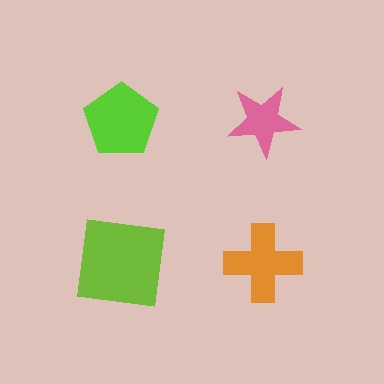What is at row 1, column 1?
A lime pentagon.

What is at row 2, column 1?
A lime square.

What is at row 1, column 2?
A pink star.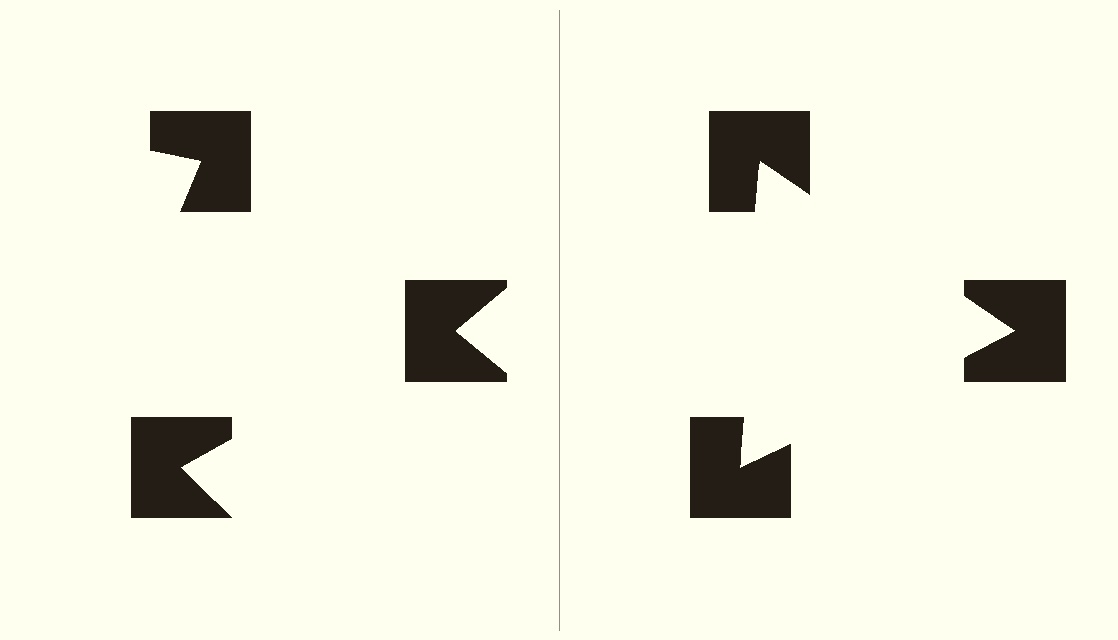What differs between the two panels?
The notched squares are positioned identically on both sides; only the wedge orientations differ. On the right they align to a triangle; on the left they are misaligned.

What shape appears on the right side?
An illusory triangle.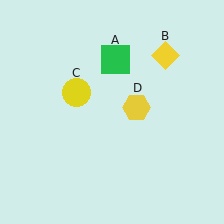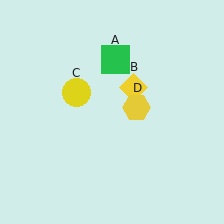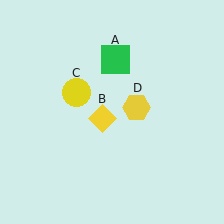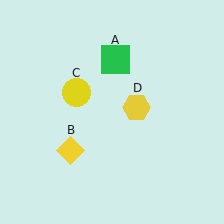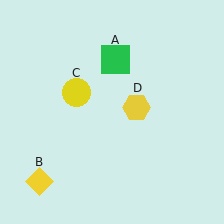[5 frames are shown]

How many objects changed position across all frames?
1 object changed position: yellow diamond (object B).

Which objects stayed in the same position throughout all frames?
Green square (object A) and yellow circle (object C) and yellow hexagon (object D) remained stationary.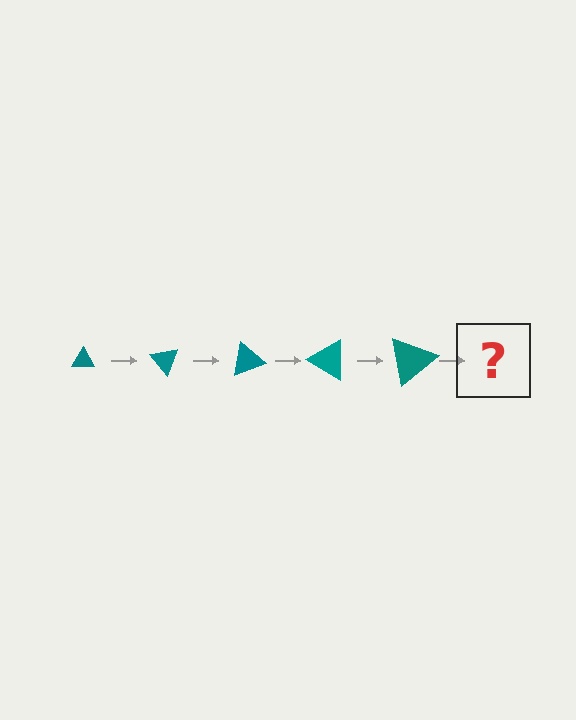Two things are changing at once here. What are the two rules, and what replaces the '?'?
The two rules are that the triangle grows larger each step and it rotates 50 degrees each step. The '?' should be a triangle, larger than the previous one and rotated 250 degrees from the start.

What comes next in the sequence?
The next element should be a triangle, larger than the previous one and rotated 250 degrees from the start.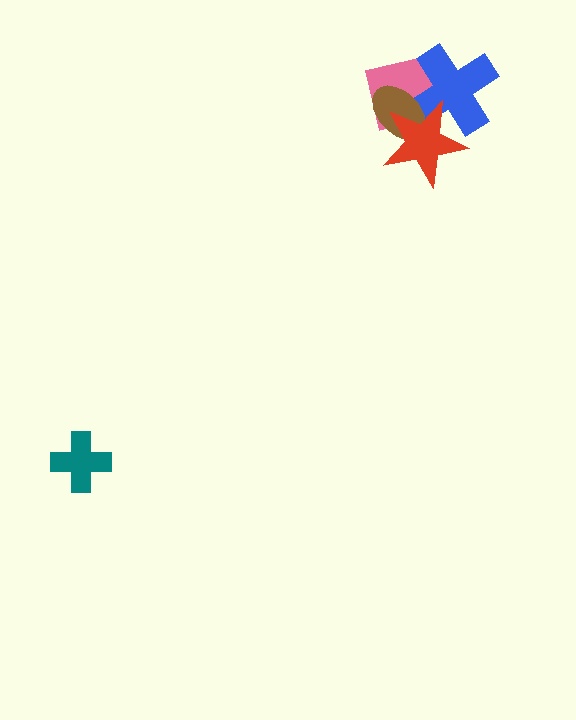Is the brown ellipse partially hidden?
Yes, it is partially covered by another shape.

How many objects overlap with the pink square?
3 objects overlap with the pink square.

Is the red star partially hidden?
No, no other shape covers it.